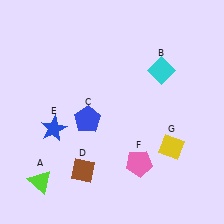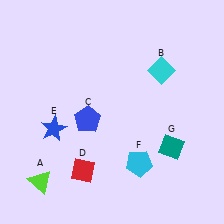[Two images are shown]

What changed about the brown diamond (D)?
In Image 1, D is brown. In Image 2, it changed to red.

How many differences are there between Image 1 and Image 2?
There are 3 differences between the two images.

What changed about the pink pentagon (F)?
In Image 1, F is pink. In Image 2, it changed to cyan.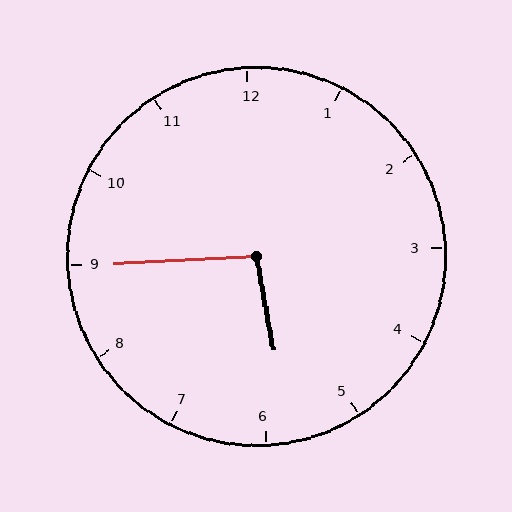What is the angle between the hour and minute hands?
Approximately 98 degrees.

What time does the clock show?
5:45.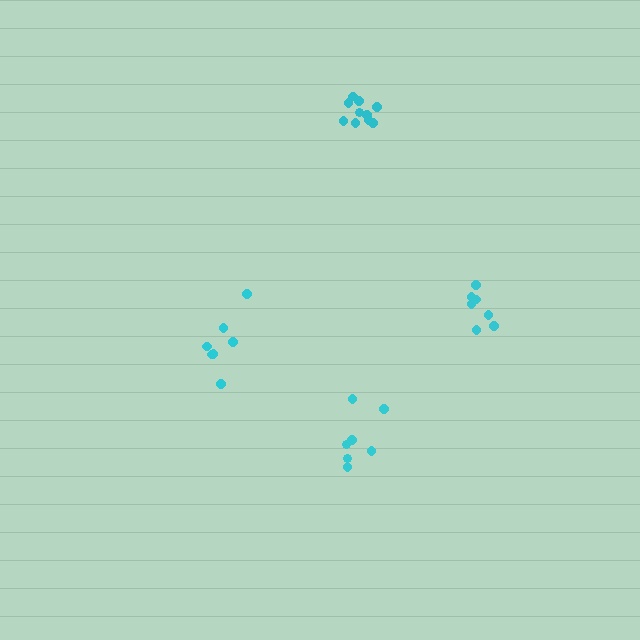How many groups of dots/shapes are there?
There are 4 groups.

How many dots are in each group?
Group 1: 7 dots, Group 2: 7 dots, Group 3: 11 dots, Group 4: 7 dots (32 total).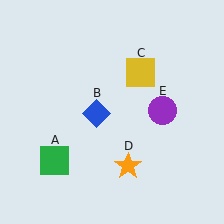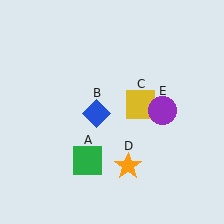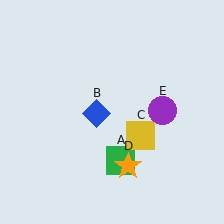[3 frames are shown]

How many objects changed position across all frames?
2 objects changed position: green square (object A), yellow square (object C).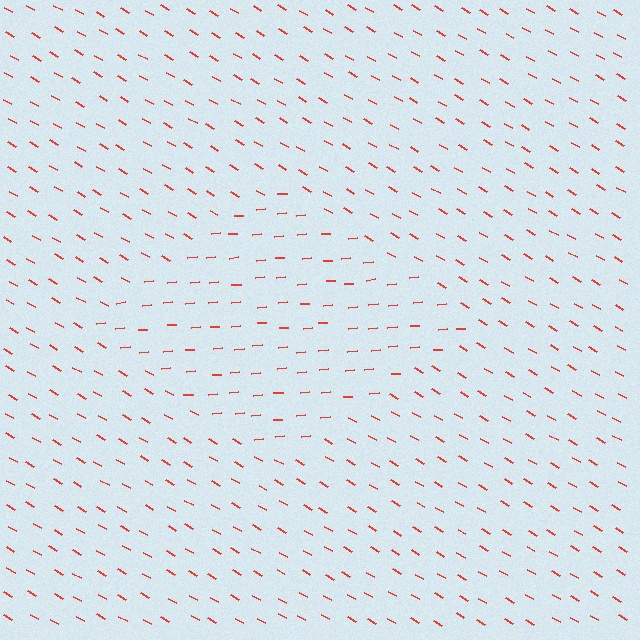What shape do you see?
I see a diamond.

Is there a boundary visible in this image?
Yes, there is a texture boundary formed by a change in line orientation.